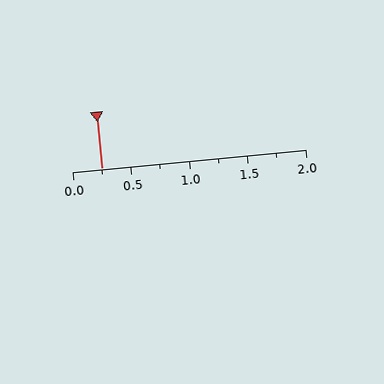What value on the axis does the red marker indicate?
The marker indicates approximately 0.25.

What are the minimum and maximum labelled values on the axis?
The axis runs from 0.0 to 2.0.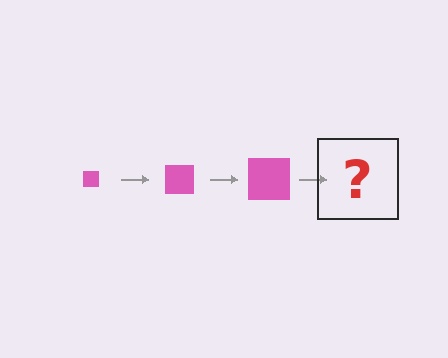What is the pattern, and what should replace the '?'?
The pattern is that the square gets progressively larger each step. The '?' should be a pink square, larger than the previous one.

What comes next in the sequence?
The next element should be a pink square, larger than the previous one.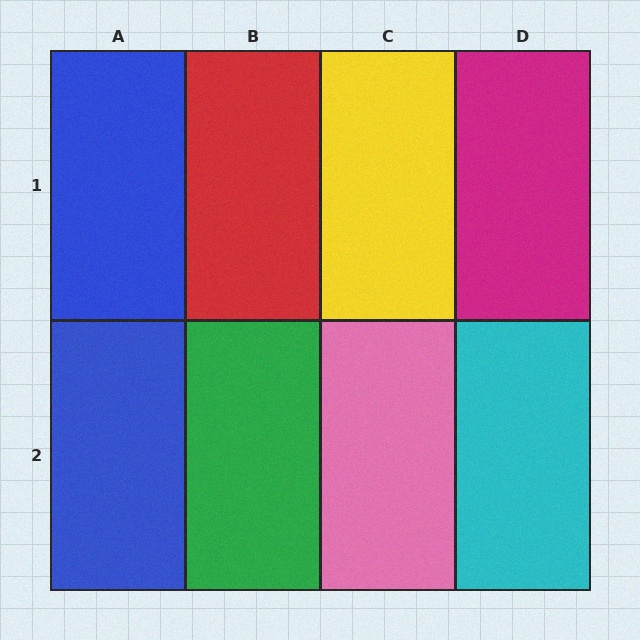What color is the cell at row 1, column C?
Yellow.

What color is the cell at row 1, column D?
Magenta.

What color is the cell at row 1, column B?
Red.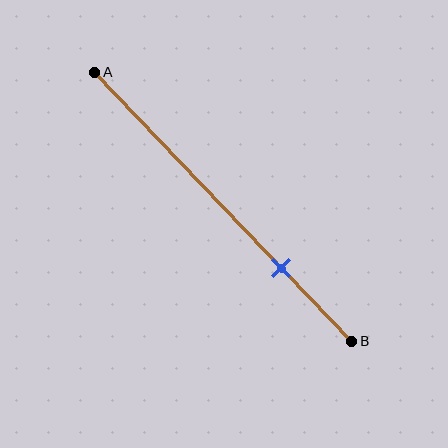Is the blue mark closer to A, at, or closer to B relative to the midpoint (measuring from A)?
The blue mark is closer to point B than the midpoint of segment AB.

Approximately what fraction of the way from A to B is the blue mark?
The blue mark is approximately 75% of the way from A to B.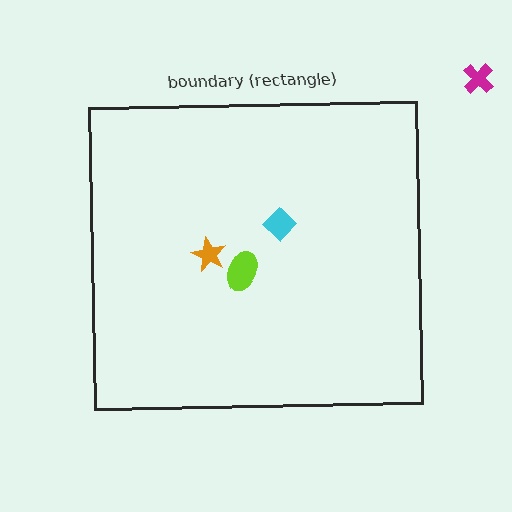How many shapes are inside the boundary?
3 inside, 1 outside.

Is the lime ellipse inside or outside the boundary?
Inside.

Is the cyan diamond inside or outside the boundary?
Inside.